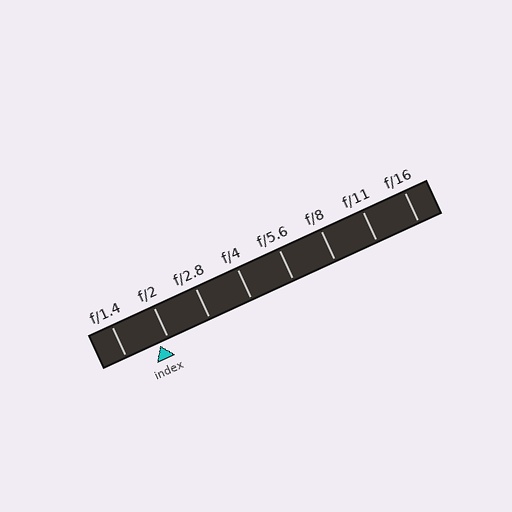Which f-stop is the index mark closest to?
The index mark is closest to f/2.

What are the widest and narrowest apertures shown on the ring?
The widest aperture shown is f/1.4 and the narrowest is f/16.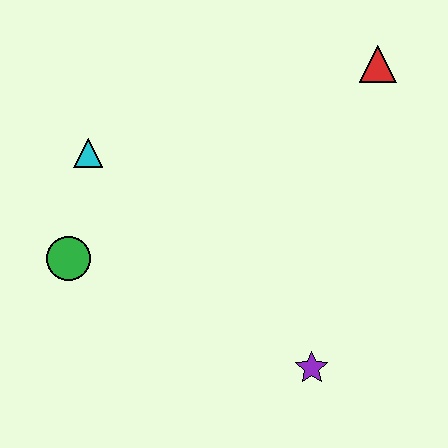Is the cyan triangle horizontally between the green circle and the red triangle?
Yes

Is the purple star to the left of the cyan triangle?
No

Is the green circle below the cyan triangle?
Yes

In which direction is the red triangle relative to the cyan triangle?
The red triangle is to the right of the cyan triangle.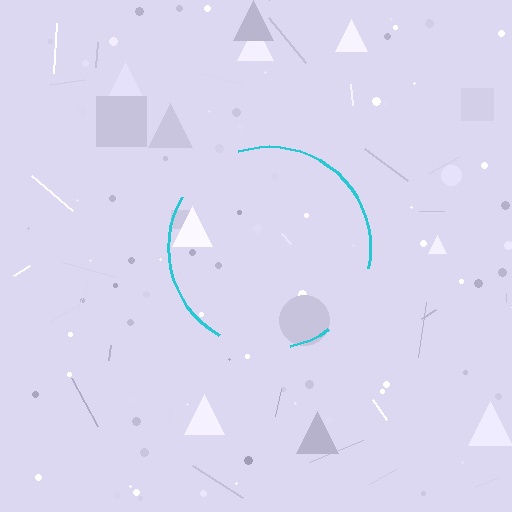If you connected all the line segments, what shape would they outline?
They would outline a circle.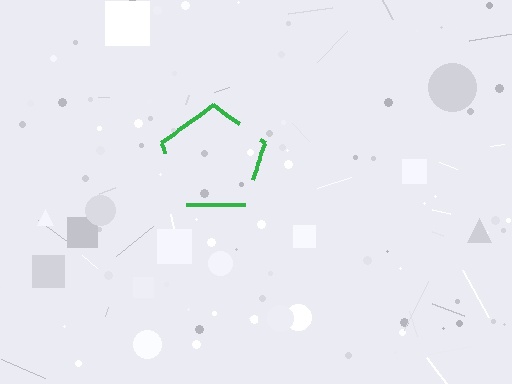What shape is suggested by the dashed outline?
The dashed outline suggests a pentagon.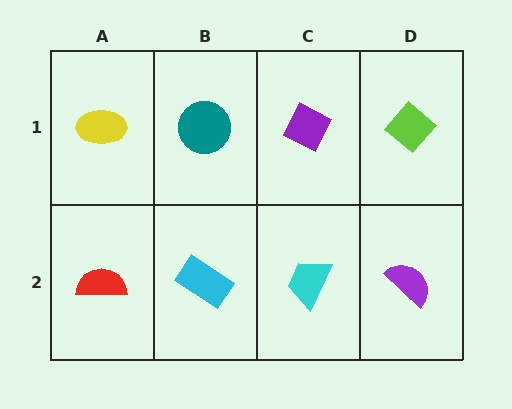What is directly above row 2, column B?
A teal circle.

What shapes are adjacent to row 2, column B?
A teal circle (row 1, column B), a red semicircle (row 2, column A), a cyan trapezoid (row 2, column C).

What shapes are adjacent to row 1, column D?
A purple semicircle (row 2, column D), a purple diamond (row 1, column C).